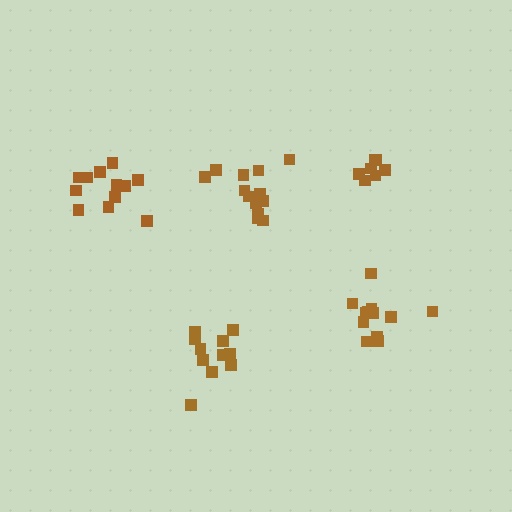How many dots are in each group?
Group 1: 11 dots, Group 2: 12 dots, Group 3: 13 dots, Group 4: 12 dots, Group 5: 7 dots (55 total).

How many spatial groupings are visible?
There are 5 spatial groupings.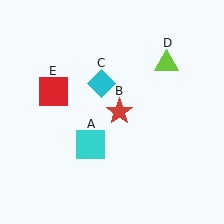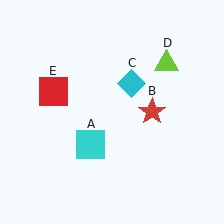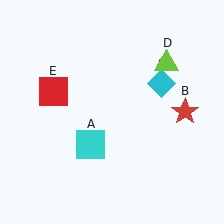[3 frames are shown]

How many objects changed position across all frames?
2 objects changed position: red star (object B), cyan diamond (object C).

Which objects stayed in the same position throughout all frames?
Cyan square (object A) and lime triangle (object D) and red square (object E) remained stationary.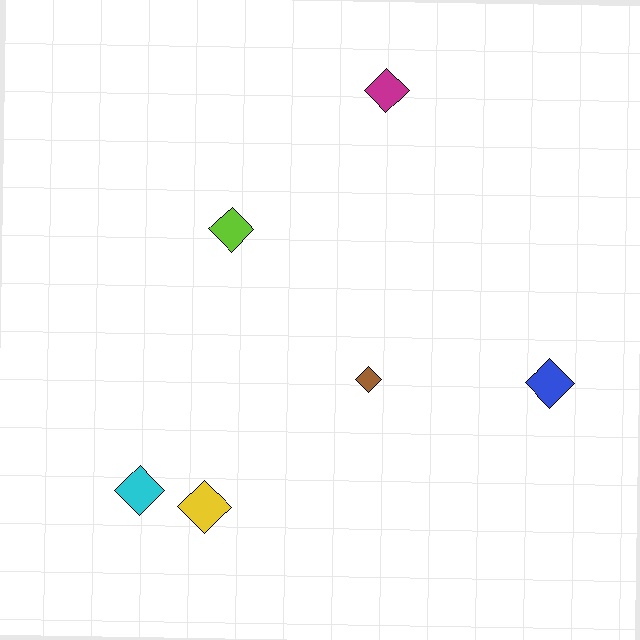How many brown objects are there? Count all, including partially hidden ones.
There is 1 brown object.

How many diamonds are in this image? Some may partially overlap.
There are 6 diamonds.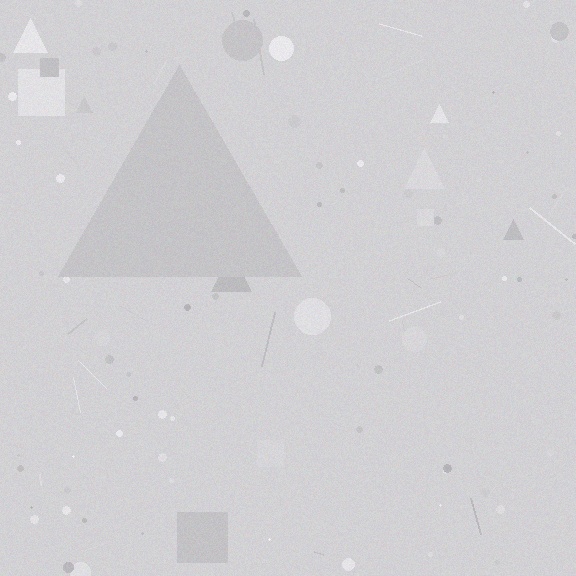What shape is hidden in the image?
A triangle is hidden in the image.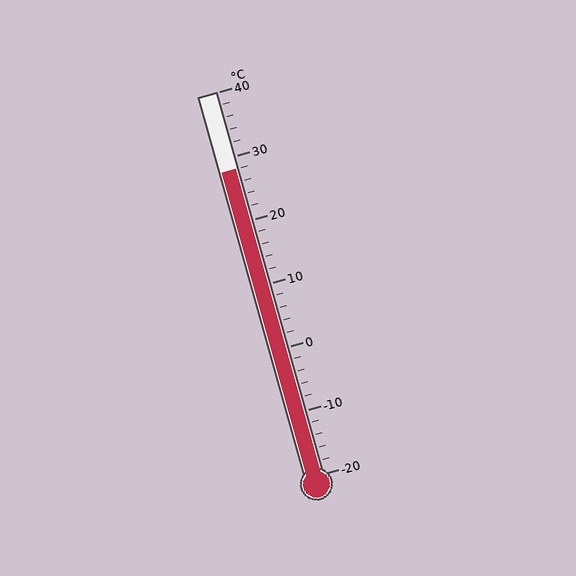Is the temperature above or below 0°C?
The temperature is above 0°C.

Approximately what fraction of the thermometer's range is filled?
The thermometer is filled to approximately 80% of its range.